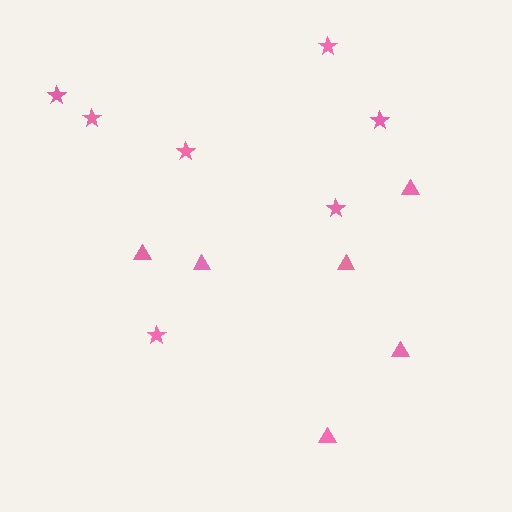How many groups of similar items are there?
There are 2 groups: one group of stars (7) and one group of triangles (6).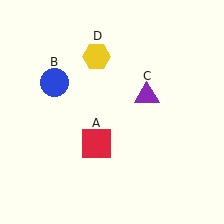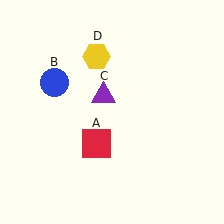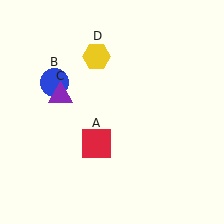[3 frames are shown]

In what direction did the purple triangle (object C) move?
The purple triangle (object C) moved left.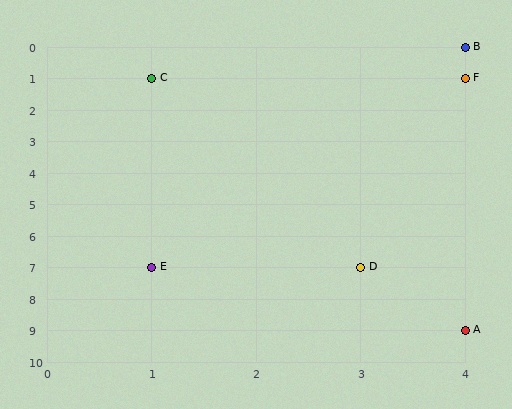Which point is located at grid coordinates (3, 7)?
Point D is at (3, 7).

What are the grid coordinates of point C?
Point C is at grid coordinates (1, 1).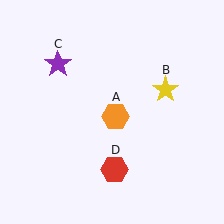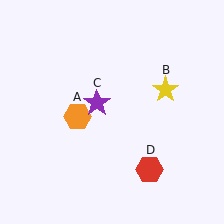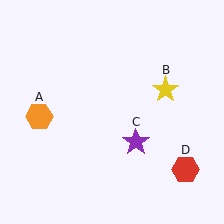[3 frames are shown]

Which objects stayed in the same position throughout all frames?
Yellow star (object B) remained stationary.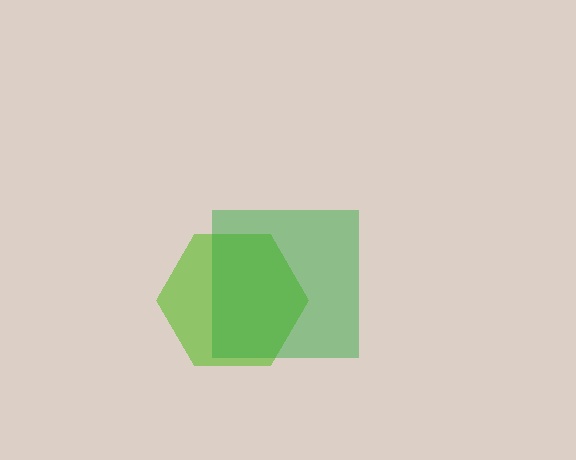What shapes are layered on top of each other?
The layered shapes are: a lime hexagon, a green square.